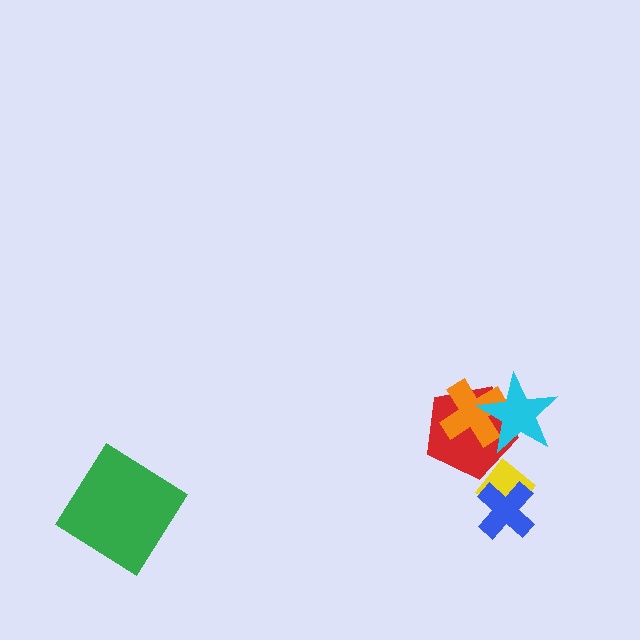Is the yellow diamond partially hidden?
Yes, it is partially covered by another shape.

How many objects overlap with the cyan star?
2 objects overlap with the cyan star.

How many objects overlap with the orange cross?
2 objects overlap with the orange cross.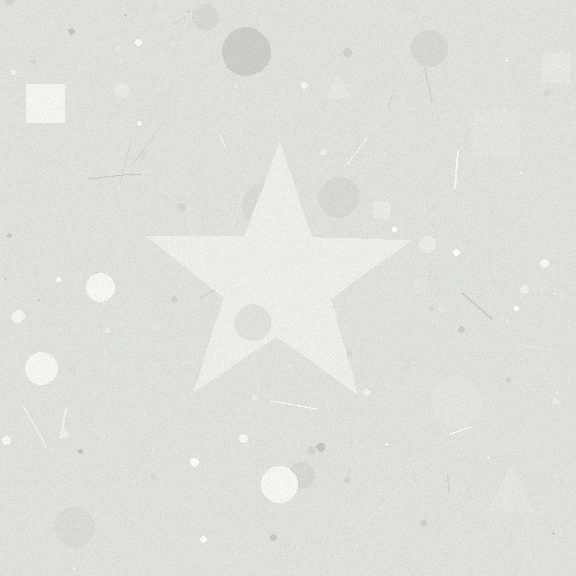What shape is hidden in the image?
A star is hidden in the image.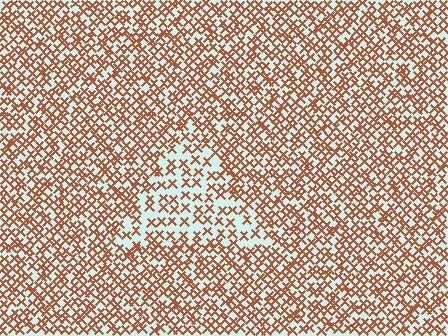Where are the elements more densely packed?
The elements are more densely packed outside the triangle boundary.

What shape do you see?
I see a triangle.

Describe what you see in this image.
The image contains small brown elements arranged at two different densities. A triangle-shaped region is visible where the elements are less densely packed than the surrounding area.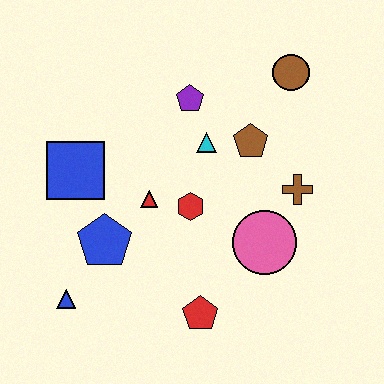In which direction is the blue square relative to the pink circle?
The blue square is to the left of the pink circle.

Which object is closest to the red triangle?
The red hexagon is closest to the red triangle.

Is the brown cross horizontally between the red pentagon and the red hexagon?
No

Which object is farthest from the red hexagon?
The brown circle is farthest from the red hexagon.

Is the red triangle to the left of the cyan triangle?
Yes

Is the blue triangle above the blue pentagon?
No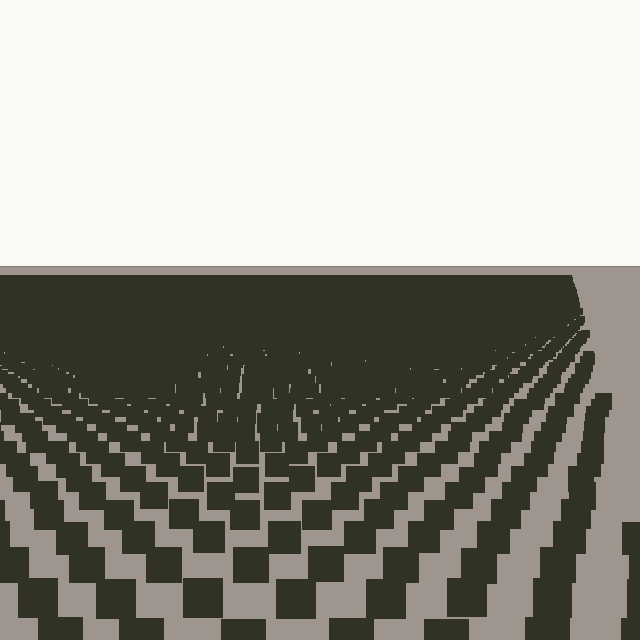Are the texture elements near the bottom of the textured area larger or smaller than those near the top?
Larger. Near the bottom, elements are closer to the viewer and appear at a bigger on-screen size.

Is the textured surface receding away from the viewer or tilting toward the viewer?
The surface is receding away from the viewer. Texture elements get smaller and denser toward the top.